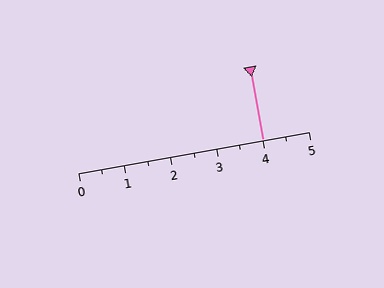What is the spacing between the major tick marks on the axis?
The major ticks are spaced 1 apart.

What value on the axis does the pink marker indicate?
The marker indicates approximately 4.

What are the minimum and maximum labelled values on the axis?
The axis runs from 0 to 5.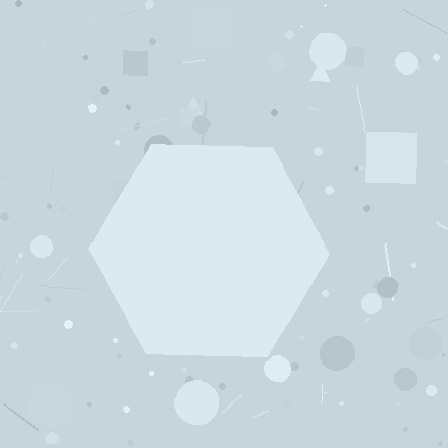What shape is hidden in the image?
A hexagon is hidden in the image.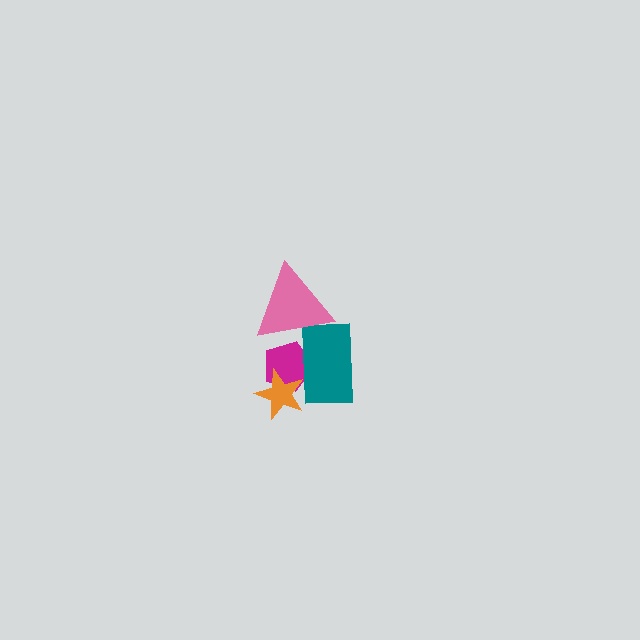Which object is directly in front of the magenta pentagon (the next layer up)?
The orange star is directly in front of the magenta pentagon.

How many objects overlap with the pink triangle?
2 objects overlap with the pink triangle.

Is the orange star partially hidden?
Yes, it is partially covered by another shape.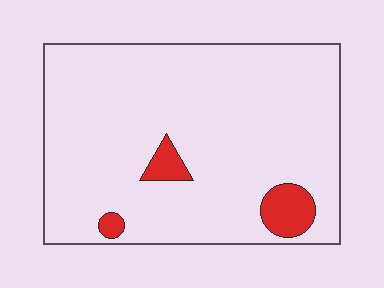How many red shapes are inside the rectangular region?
3.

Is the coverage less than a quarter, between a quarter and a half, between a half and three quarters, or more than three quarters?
Less than a quarter.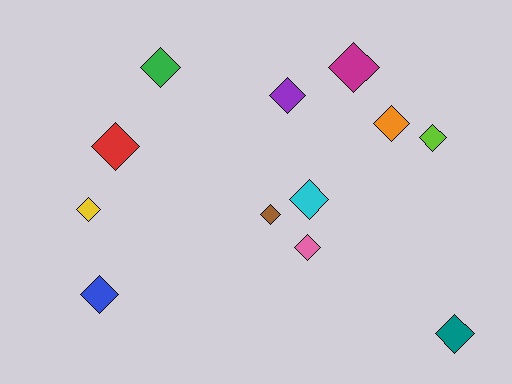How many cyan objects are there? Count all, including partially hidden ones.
There is 1 cyan object.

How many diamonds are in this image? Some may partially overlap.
There are 12 diamonds.